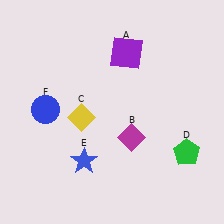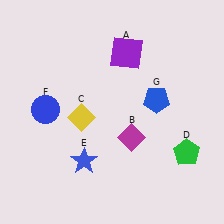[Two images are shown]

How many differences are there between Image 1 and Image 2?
There is 1 difference between the two images.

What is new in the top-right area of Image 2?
A blue pentagon (G) was added in the top-right area of Image 2.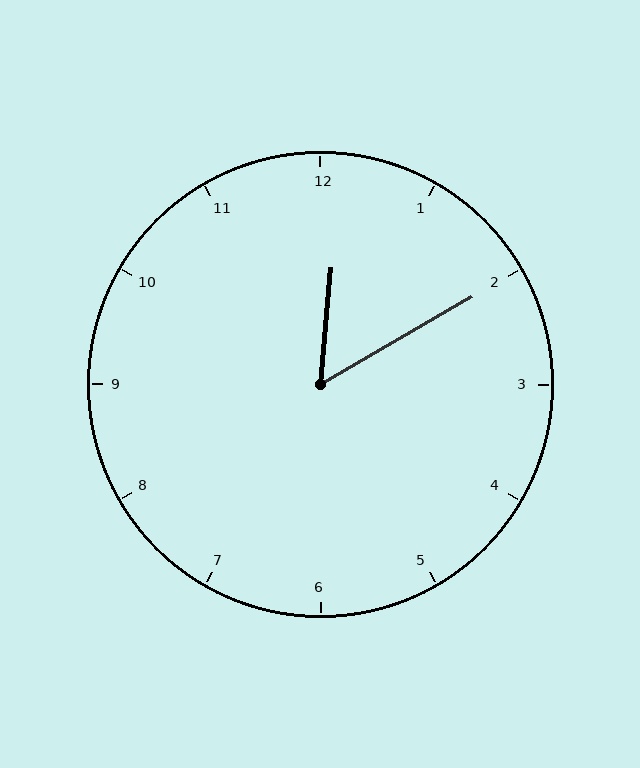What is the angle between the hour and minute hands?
Approximately 55 degrees.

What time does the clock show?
12:10.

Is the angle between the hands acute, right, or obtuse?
It is acute.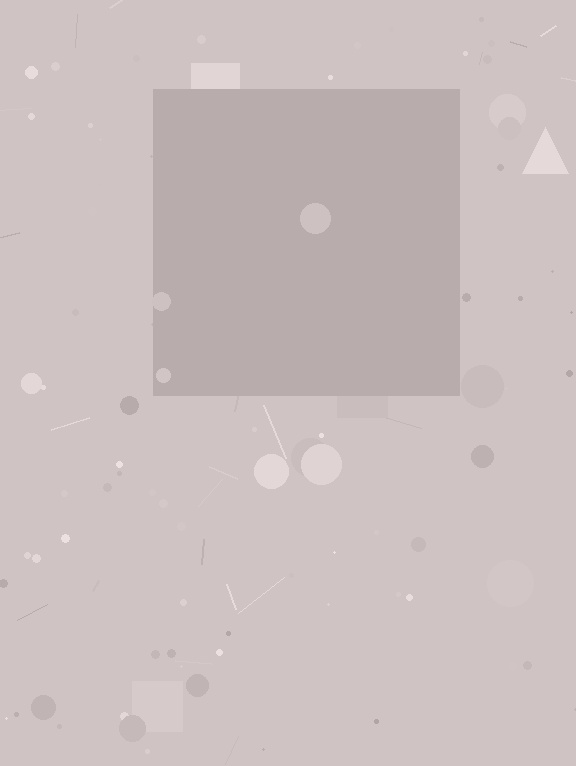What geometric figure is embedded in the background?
A square is embedded in the background.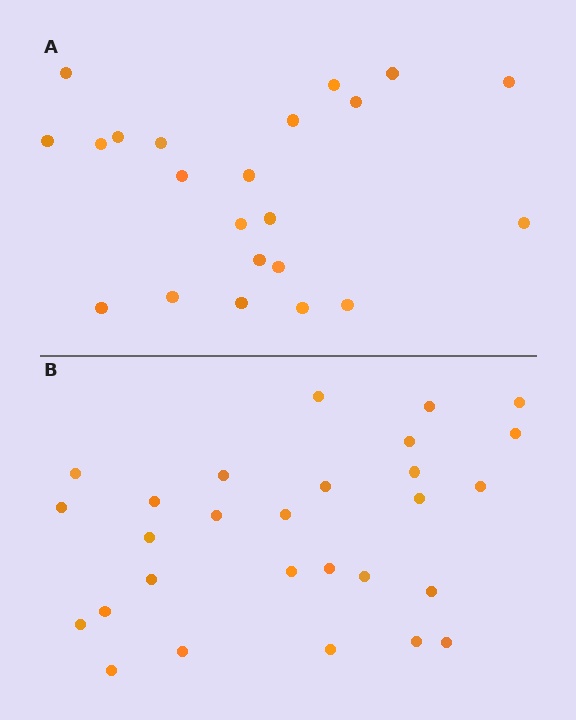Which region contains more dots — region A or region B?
Region B (the bottom region) has more dots.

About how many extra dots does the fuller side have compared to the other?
Region B has about 6 more dots than region A.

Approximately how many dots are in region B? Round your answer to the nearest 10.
About 30 dots. (The exact count is 28, which rounds to 30.)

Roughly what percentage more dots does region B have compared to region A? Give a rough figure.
About 25% more.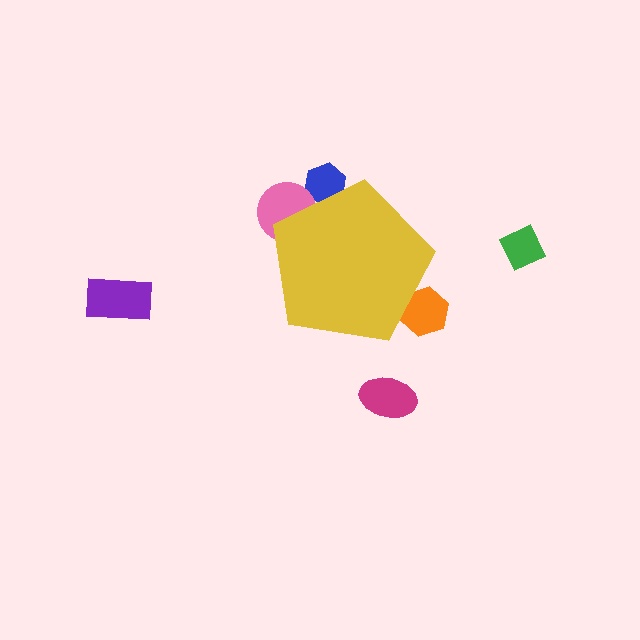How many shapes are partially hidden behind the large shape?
3 shapes are partially hidden.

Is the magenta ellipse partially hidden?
No, the magenta ellipse is fully visible.